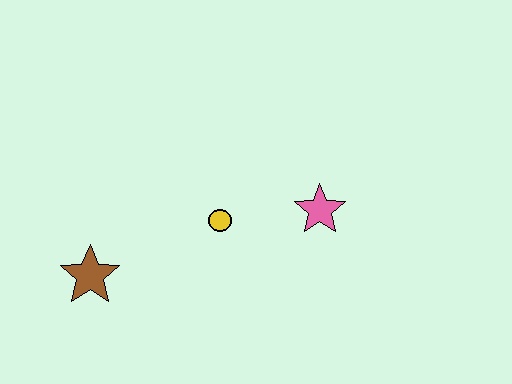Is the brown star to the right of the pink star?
No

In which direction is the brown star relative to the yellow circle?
The brown star is to the left of the yellow circle.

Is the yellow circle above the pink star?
No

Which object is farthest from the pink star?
The brown star is farthest from the pink star.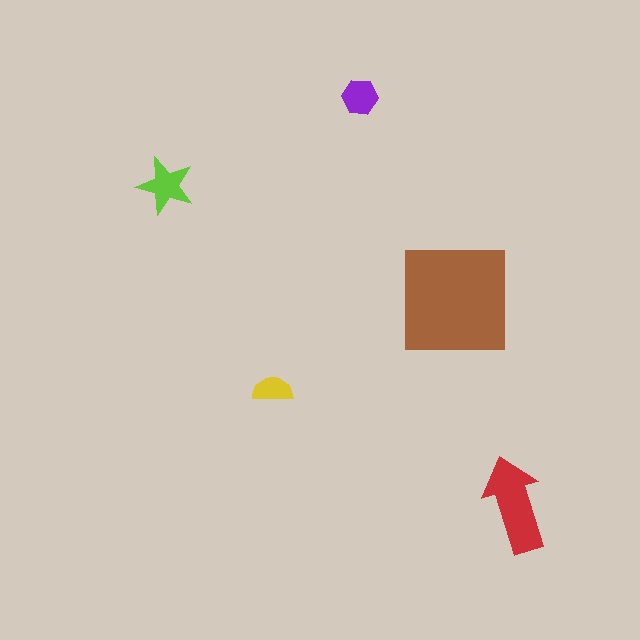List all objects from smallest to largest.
The yellow semicircle, the purple hexagon, the lime star, the red arrow, the brown square.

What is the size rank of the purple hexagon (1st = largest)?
4th.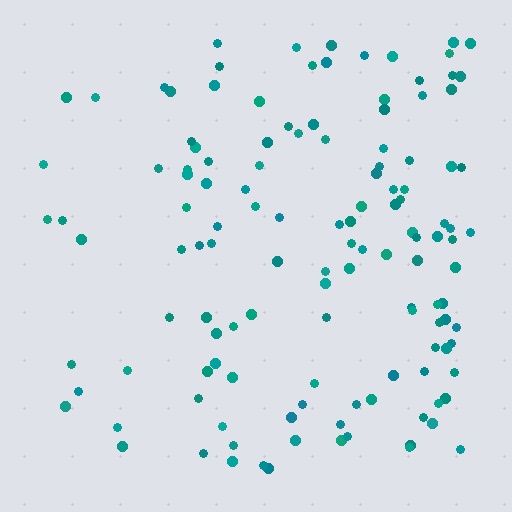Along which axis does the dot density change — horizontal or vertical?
Horizontal.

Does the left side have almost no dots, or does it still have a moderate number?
Still a moderate number, just noticeably fewer than the right.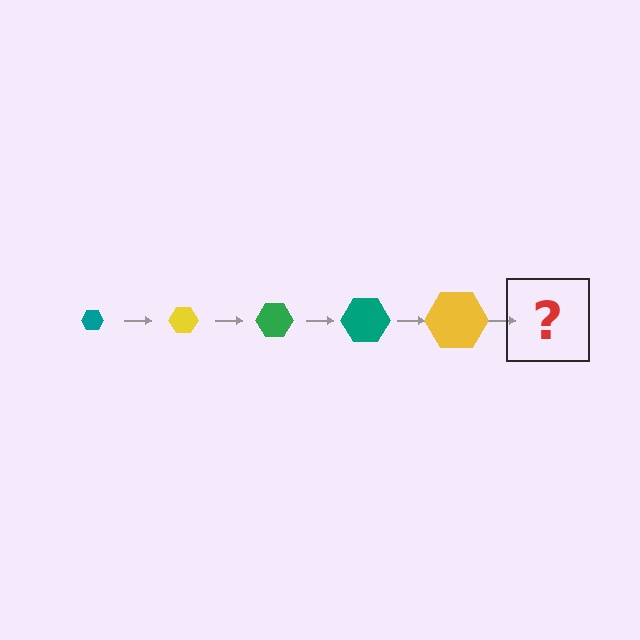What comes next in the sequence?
The next element should be a green hexagon, larger than the previous one.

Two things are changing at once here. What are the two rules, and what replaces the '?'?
The two rules are that the hexagon grows larger each step and the color cycles through teal, yellow, and green. The '?' should be a green hexagon, larger than the previous one.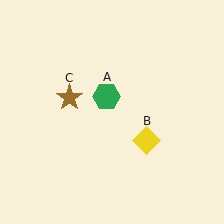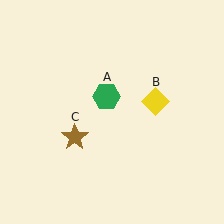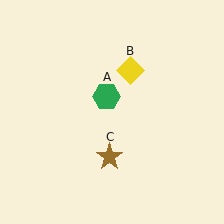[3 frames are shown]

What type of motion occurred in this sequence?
The yellow diamond (object B), brown star (object C) rotated counterclockwise around the center of the scene.